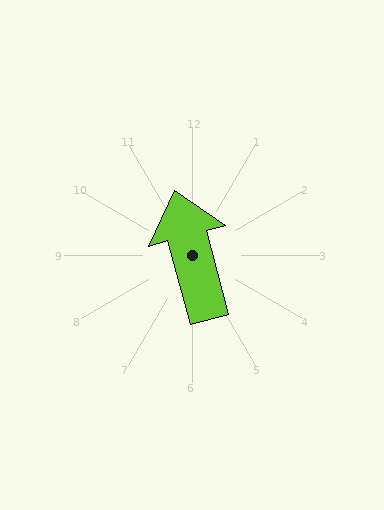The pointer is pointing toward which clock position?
Roughly 11 o'clock.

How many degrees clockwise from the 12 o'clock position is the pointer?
Approximately 345 degrees.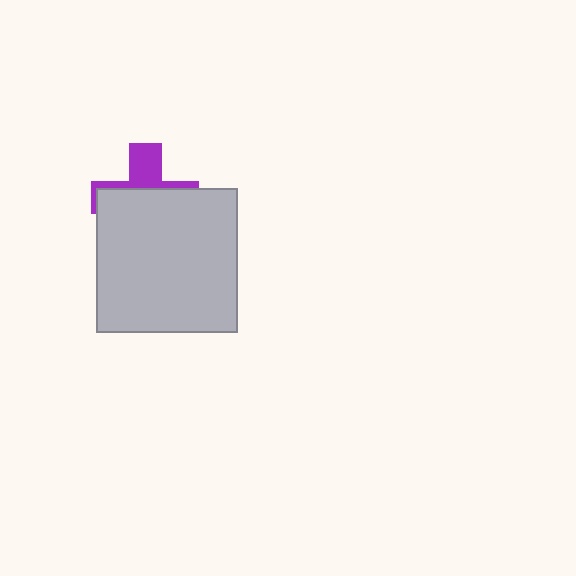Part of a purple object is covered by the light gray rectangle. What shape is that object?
It is a cross.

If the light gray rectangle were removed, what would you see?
You would see the complete purple cross.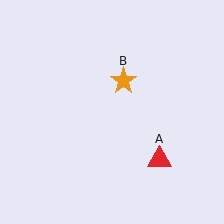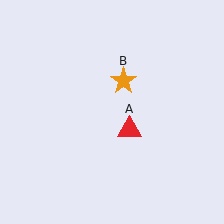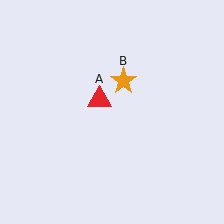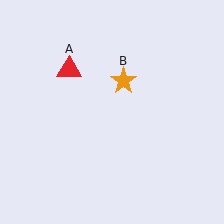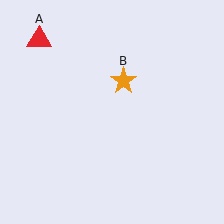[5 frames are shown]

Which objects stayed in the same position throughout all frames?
Orange star (object B) remained stationary.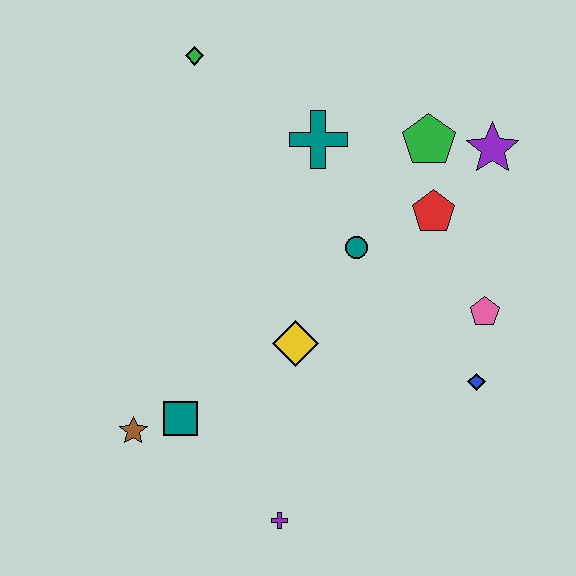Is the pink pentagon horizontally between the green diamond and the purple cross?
No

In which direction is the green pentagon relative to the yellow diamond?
The green pentagon is above the yellow diamond.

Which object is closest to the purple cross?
The teal square is closest to the purple cross.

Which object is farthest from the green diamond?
The purple cross is farthest from the green diamond.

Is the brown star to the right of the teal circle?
No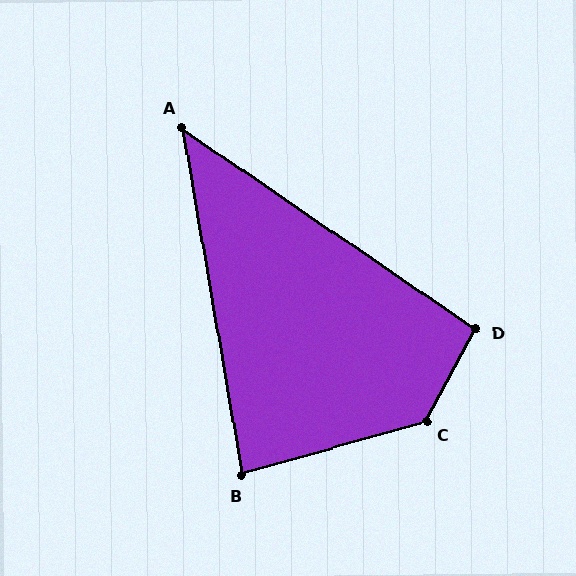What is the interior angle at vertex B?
Approximately 84 degrees (acute).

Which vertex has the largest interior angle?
C, at approximately 134 degrees.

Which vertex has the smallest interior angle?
A, at approximately 46 degrees.